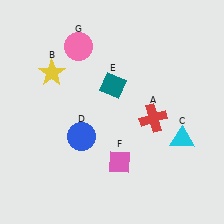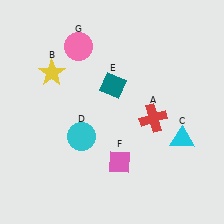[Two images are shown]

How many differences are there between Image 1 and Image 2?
There is 1 difference between the two images.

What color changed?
The circle (D) changed from blue in Image 1 to cyan in Image 2.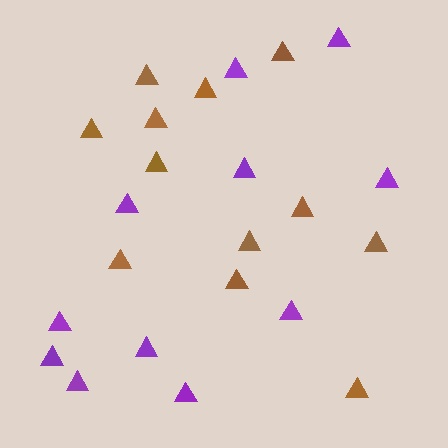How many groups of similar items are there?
There are 2 groups: one group of brown triangles (12) and one group of purple triangles (11).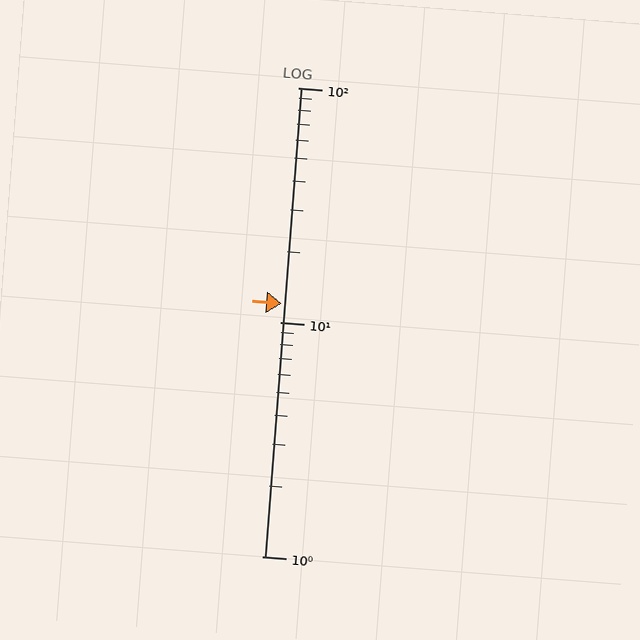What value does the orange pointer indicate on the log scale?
The pointer indicates approximately 12.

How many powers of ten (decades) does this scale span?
The scale spans 2 decades, from 1 to 100.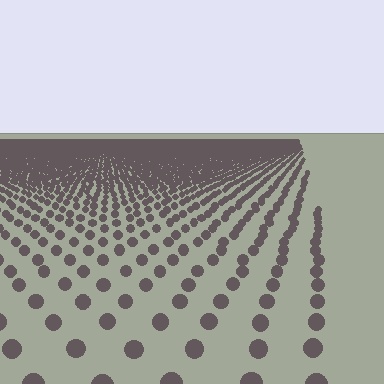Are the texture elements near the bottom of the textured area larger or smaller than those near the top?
Larger. Near the bottom, elements are closer to the viewer and appear at a bigger on-screen size.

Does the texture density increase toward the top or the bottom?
Density increases toward the top.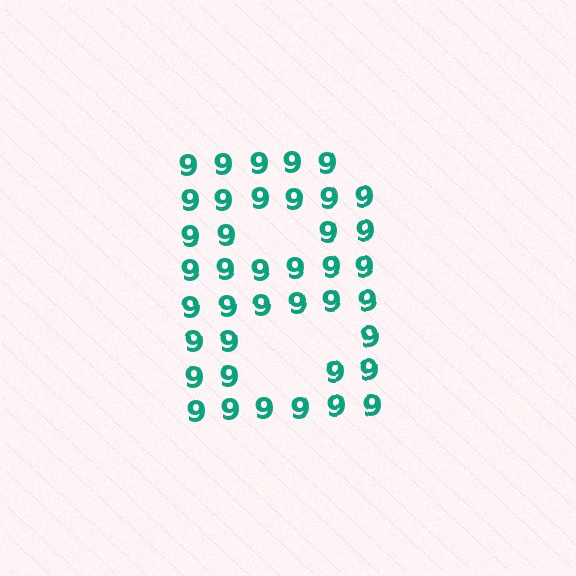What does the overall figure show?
The overall figure shows the letter B.